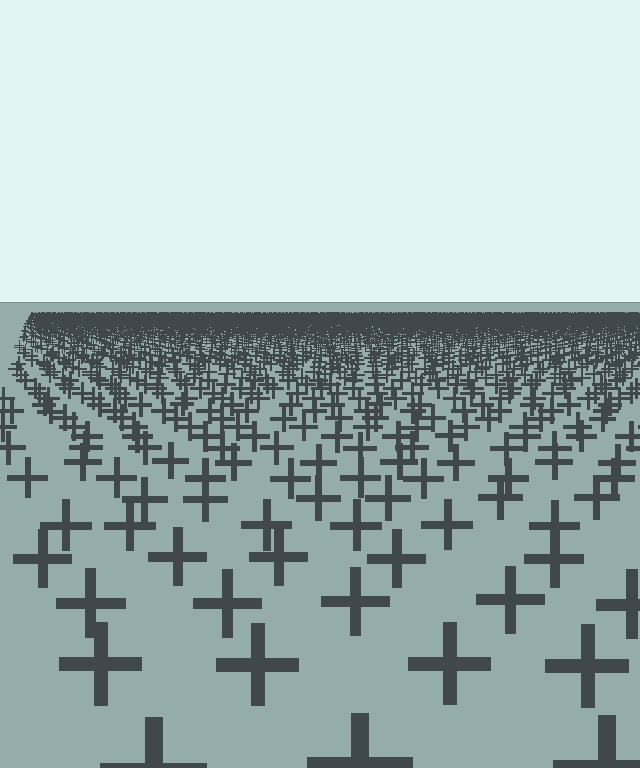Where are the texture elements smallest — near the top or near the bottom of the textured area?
Near the top.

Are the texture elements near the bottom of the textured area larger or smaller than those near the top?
Larger. Near the bottom, elements are closer to the viewer and appear at a bigger on-screen size.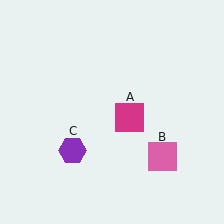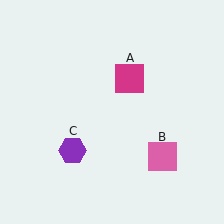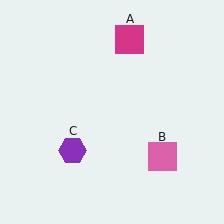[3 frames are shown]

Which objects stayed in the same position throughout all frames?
Pink square (object B) and purple hexagon (object C) remained stationary.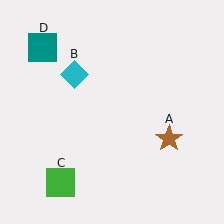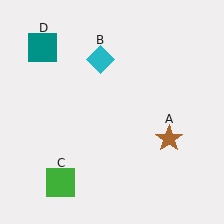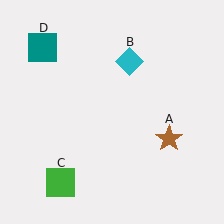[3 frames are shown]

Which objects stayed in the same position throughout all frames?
Brown star (object A) and green square (object C) and teal square (object D) remained stationary.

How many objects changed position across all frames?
1 object changed position: cyan diamond (object B).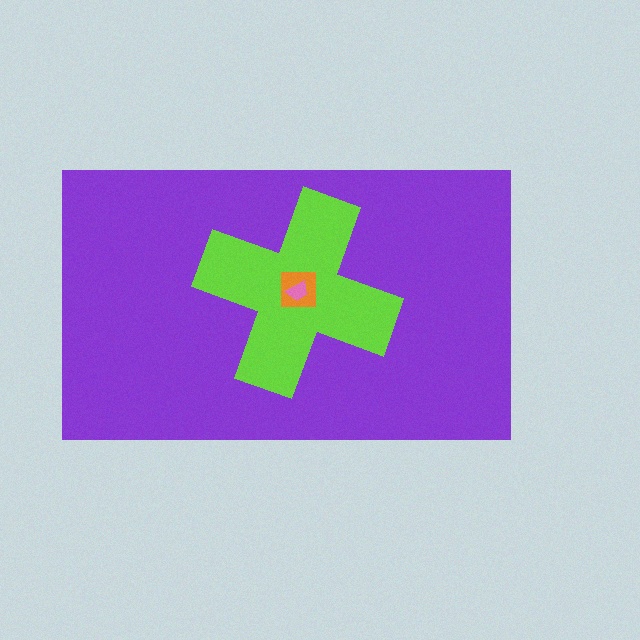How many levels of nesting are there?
4.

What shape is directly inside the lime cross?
The orange square.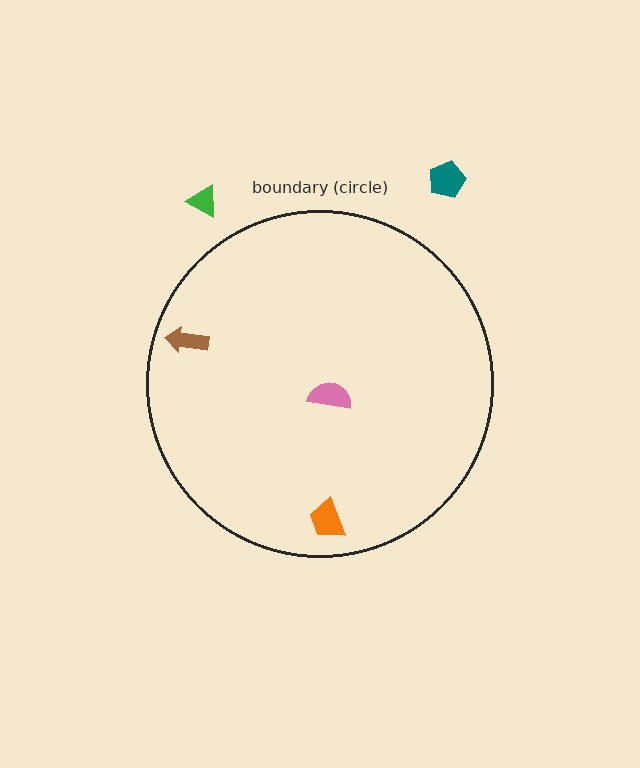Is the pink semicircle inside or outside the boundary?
Inside.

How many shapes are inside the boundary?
3 inside, 2 outside.